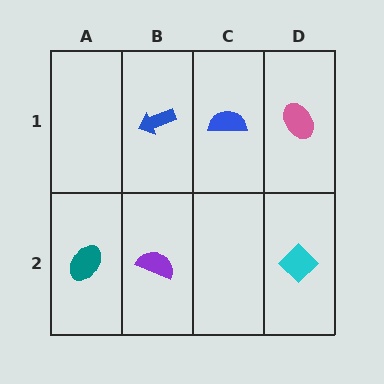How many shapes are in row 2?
3 shapes.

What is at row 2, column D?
A cyan diamond.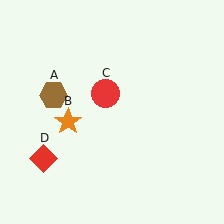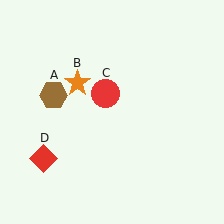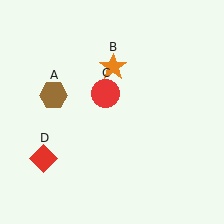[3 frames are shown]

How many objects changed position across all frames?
1 object changed position: orange star (object B).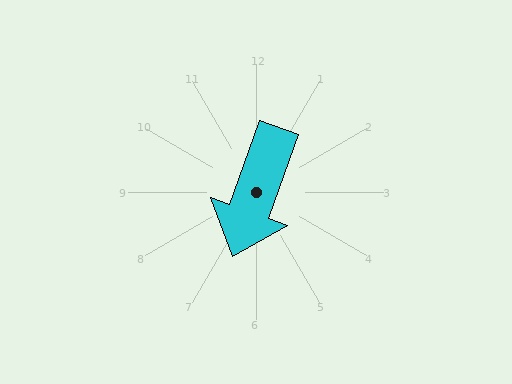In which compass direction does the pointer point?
South.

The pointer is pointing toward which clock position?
Roughly 7 o'clock.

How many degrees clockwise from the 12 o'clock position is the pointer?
Approximately 200 degrees.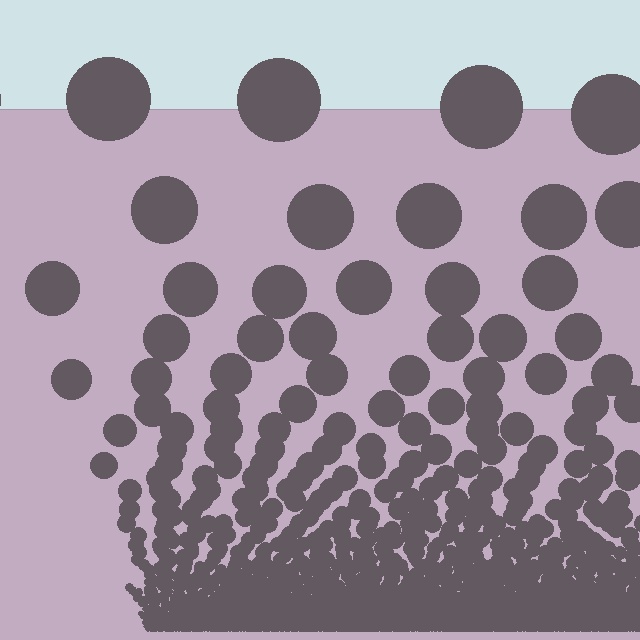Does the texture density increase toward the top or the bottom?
Density increases toward the bottom.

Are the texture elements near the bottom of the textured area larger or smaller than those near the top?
Smaller. The gradient is inverted — elements near the bottom are smaller and denser.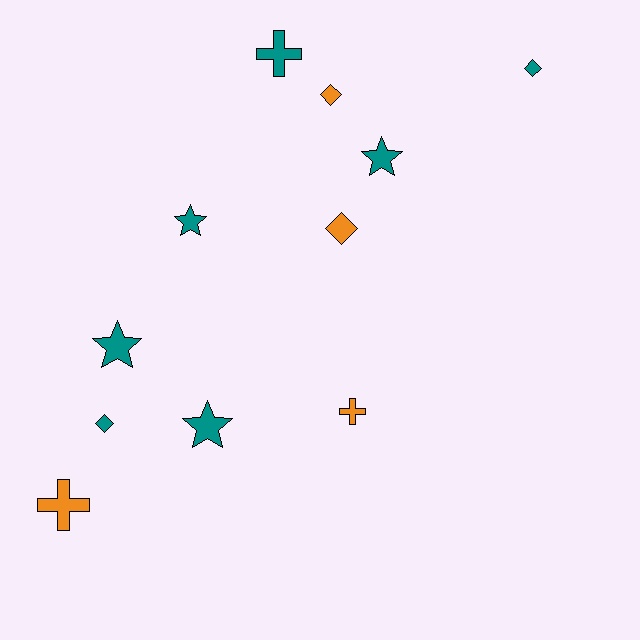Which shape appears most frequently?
Star, with 4 objects.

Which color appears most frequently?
Teal, with 7 objects.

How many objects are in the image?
There are 11 objects.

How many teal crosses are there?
There is 1 teal cross.